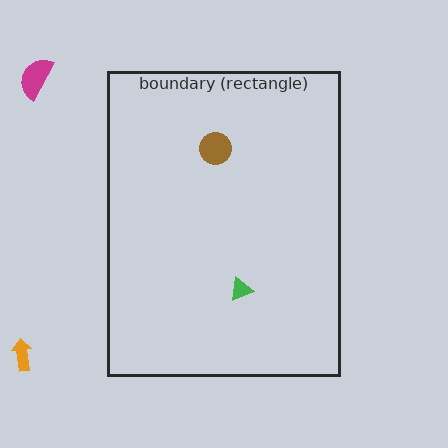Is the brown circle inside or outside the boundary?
Inside.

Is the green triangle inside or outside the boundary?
Inside.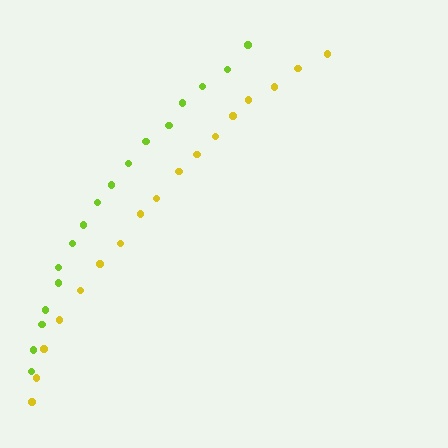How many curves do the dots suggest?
There are 2 distinct paths.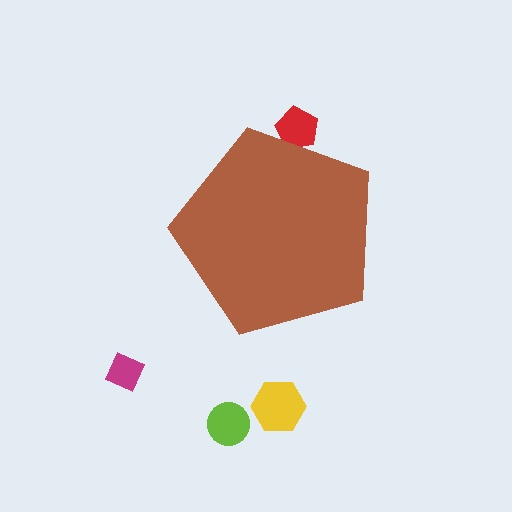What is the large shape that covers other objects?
A brown pentagon.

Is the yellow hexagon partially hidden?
No, the yellow hexagon is fully visible.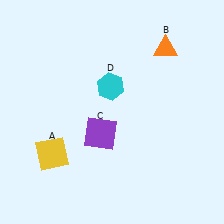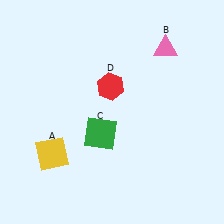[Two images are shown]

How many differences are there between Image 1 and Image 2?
There are 3 differences between the two images.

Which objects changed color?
B changed from orange to pink. C changed from purple to green. D changed from cyan to red.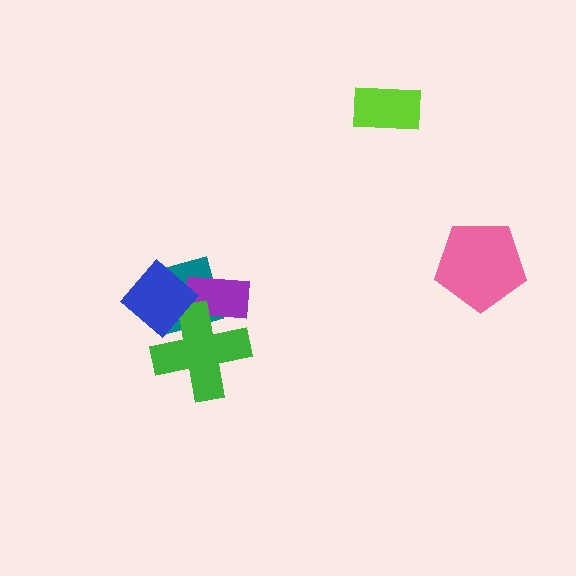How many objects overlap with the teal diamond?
3 objects overlap with the teal diamond.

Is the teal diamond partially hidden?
Yes, it is partially covered by another shape.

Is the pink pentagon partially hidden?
No, no other shape covers it.